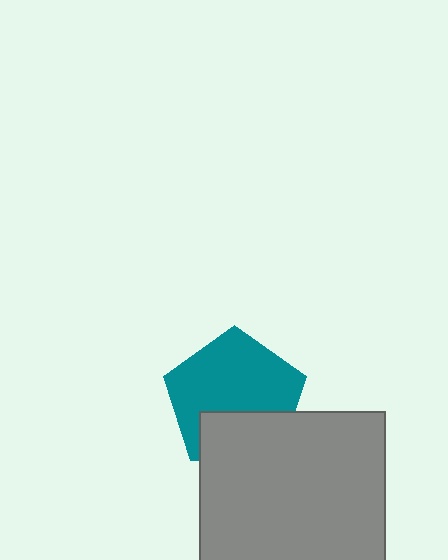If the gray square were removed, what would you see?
You would see the complete teal pentagon.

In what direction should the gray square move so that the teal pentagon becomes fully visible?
The gray square should move down. That is the shortest direction to clear the overlap and leave the teal pentagon fully visible.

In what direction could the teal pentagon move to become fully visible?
The teal pentagon could move up. That would shift it out from behind the gray square entirely.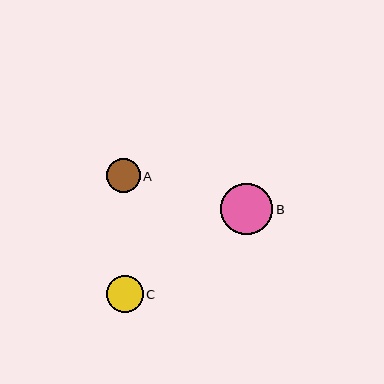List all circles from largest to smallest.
From largest to smallest: B, C, A.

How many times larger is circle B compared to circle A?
Circle B is approximately 1.5 times the size of circle A.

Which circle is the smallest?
Circle A is the smallest with a size of approximately 34 pixels.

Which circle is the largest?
Circle B is the largest with a size of approximately 52 pixels.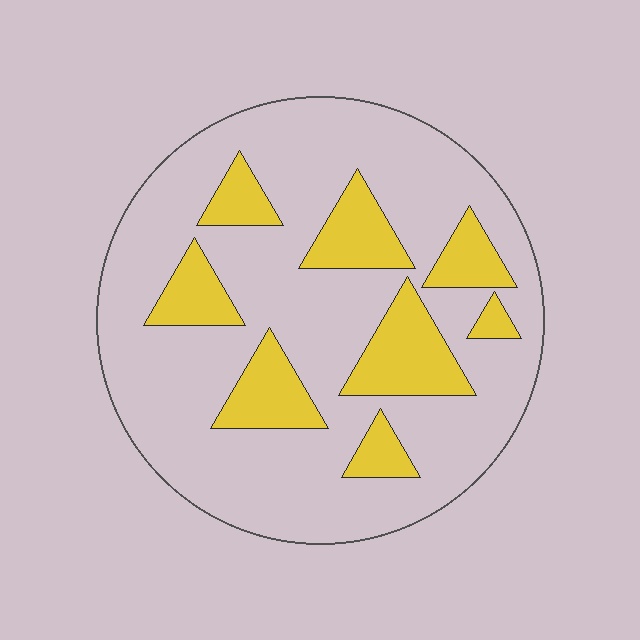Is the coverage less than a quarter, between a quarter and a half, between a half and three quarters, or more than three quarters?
Less than a quarter.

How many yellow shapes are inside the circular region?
8.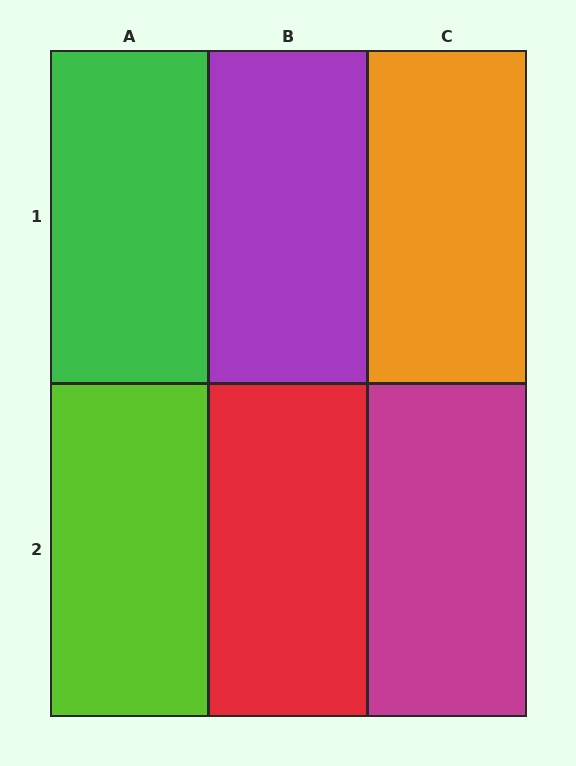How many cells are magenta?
1 cell is magenta.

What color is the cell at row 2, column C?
Magenta.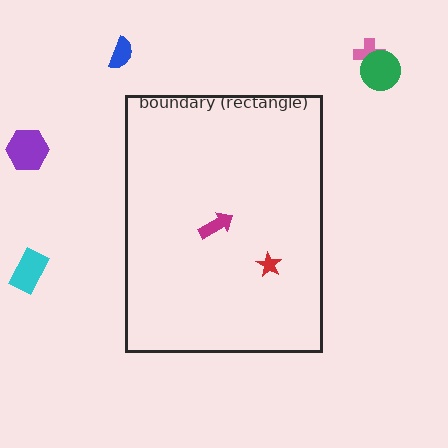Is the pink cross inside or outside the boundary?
Outside.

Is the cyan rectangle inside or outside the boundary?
Outside.